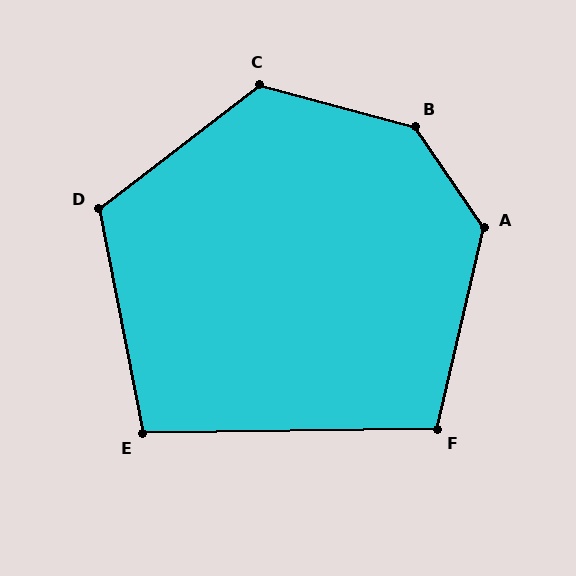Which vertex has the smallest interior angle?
E, at approximately 100 degrees.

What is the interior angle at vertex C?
Approximately 127 degrees (obtuse).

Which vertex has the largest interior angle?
B, at approximately 140 degrees.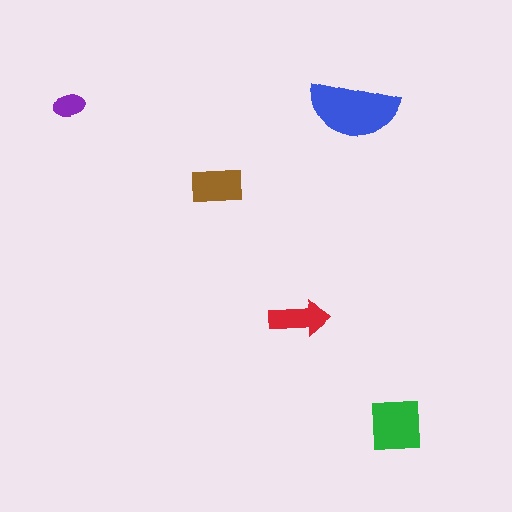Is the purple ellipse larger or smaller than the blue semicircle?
Smaller.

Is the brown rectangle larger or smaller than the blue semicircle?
Smaller.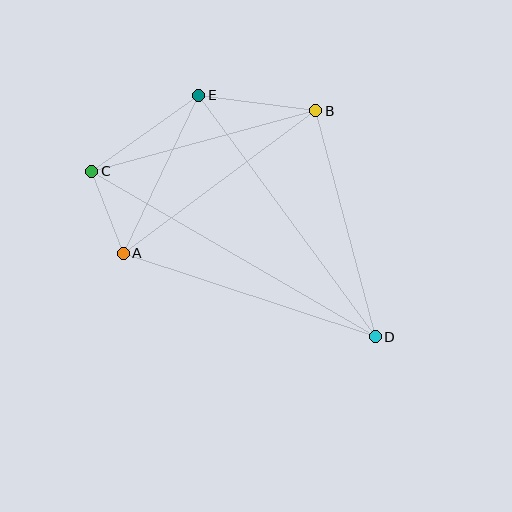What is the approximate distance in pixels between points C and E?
The distance between C and E is approximately 131 pixels.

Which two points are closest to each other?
Points A and C are closest to each other.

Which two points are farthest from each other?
Points C and D are farthest from each other.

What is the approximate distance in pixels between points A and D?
The distance between A and D is approximately 266 pixels.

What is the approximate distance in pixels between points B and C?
The distance between B and C is approximately 232 pixels.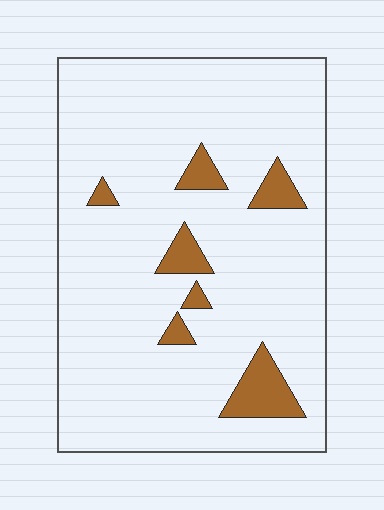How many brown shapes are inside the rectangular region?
7.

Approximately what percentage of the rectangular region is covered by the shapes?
Approximately 10%.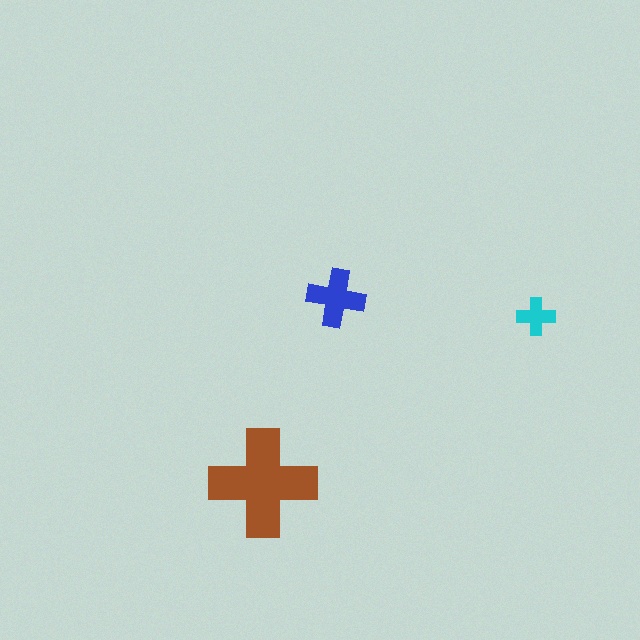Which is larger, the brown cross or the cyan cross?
The brown one.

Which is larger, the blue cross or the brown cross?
The brown one.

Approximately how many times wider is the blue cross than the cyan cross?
About 1.5 times wider.